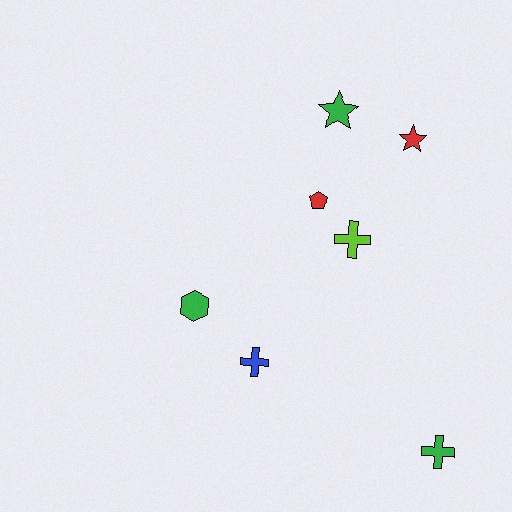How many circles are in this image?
There are no circles.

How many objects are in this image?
There are 7 objects.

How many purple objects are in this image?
There are no purple objects.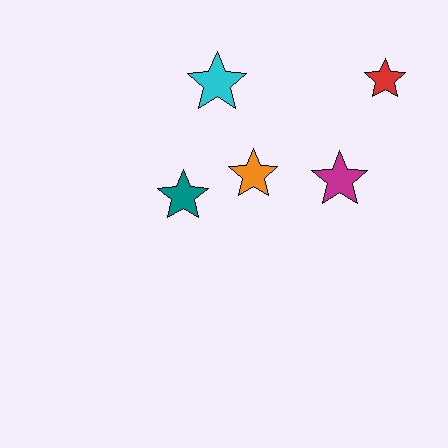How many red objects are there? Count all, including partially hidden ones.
There is 1 red object.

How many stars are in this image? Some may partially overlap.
There are 5 stars.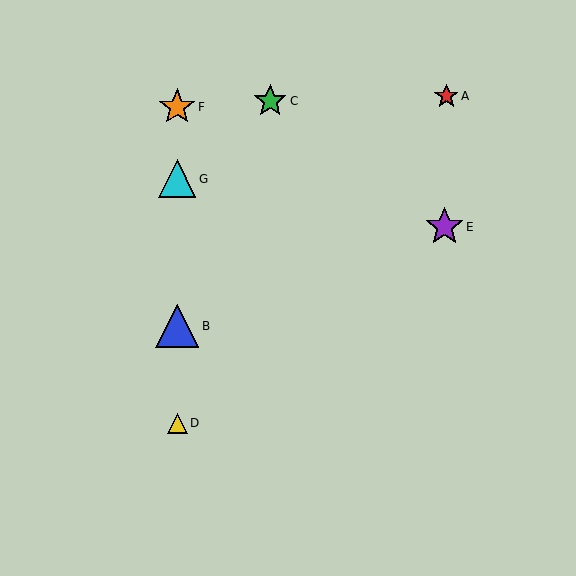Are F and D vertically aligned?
Yes, both are at x≈177.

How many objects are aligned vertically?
4 objects (B, D, F, G) are aligned vertically.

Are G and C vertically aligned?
No, G is at x≈177 and C is at x≈270.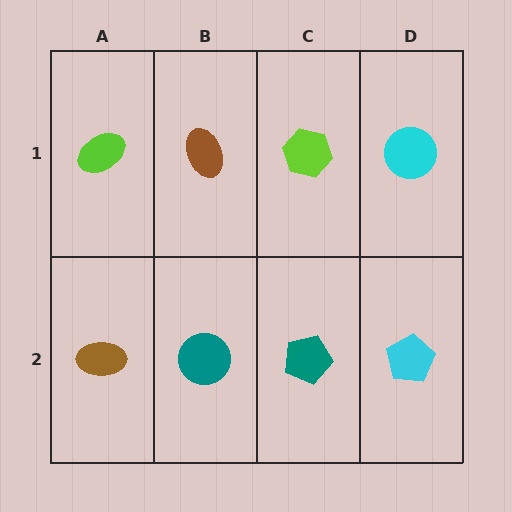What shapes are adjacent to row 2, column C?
A lime hexagon (row 1, column C), a teal circle (row 2, column B), a cyan pentagon (row 2, column D).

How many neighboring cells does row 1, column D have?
2.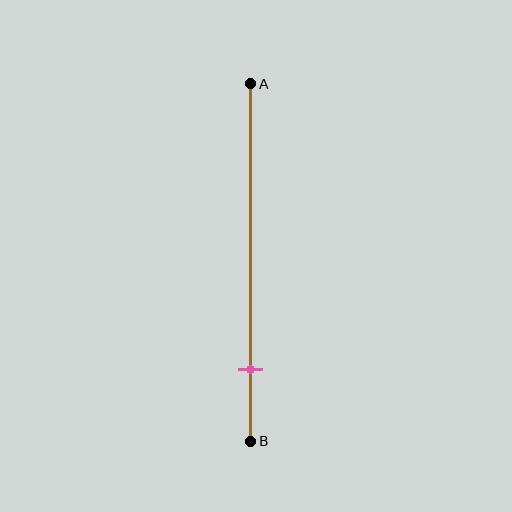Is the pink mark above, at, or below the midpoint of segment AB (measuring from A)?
The pink mark is below the midpoint of segment AB.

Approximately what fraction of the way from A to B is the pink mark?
The pink mark is approximately 80% of the way from A to B.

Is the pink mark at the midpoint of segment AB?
No, the mark is at about 80% from A, not at the 50% midpoint.